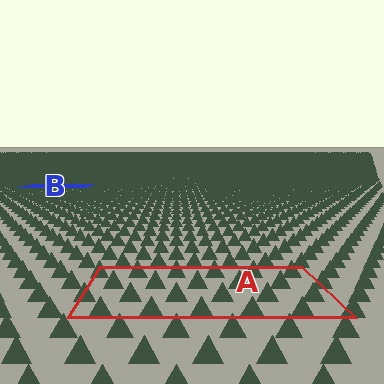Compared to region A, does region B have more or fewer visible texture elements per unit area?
Region B has more texture elements per unit area — they are packed more densely because it is farther away.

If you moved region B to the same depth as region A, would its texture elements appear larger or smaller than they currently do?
They would appear larger. At a closer depth, the same texture elements are projected at a bigger on-screen size.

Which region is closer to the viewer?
Region A is closer. The texture elements there are larger and more spread out.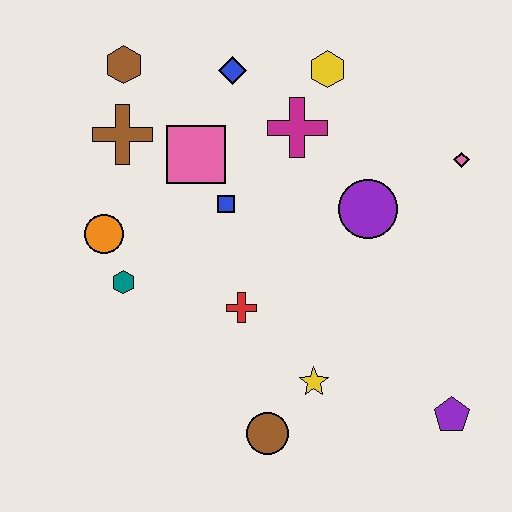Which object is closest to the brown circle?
The yellow star is closest to the brown circle.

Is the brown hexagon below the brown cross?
No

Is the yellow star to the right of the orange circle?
Yes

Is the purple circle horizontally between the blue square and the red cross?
No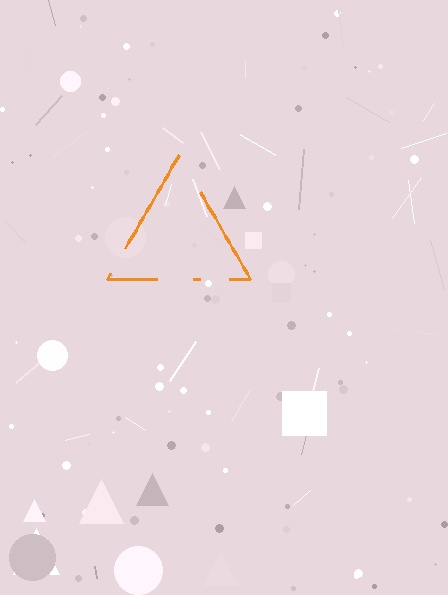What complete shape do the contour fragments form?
The contour fragments form a triangle.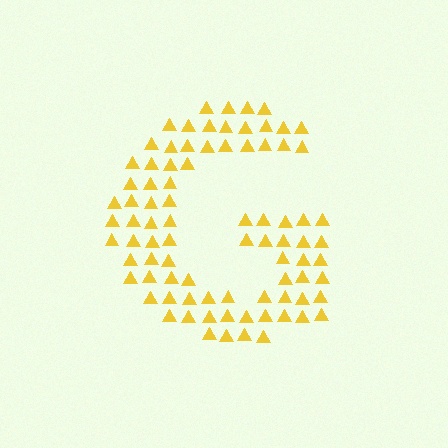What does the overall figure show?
The overall figure shows the letter G.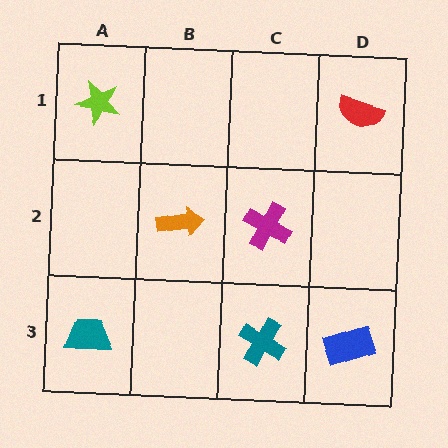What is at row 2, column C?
A magenta cross.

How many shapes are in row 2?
2 shapes.